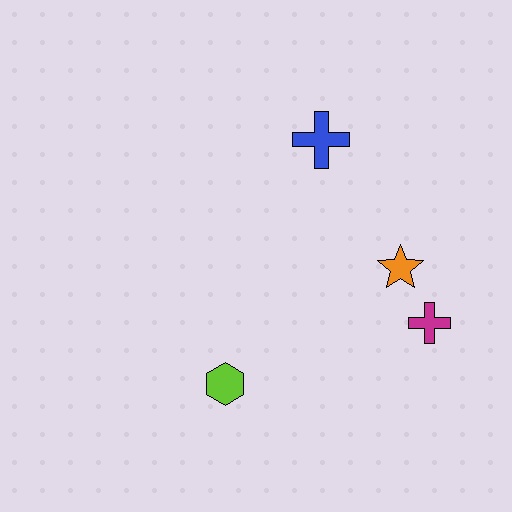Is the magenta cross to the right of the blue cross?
Yes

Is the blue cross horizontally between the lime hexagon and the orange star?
Yes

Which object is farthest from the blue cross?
The lime hexagon is farthest from the blue cross.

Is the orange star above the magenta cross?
Yes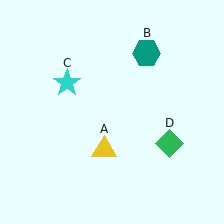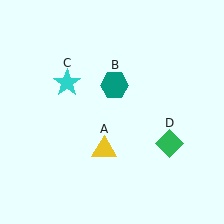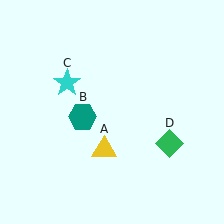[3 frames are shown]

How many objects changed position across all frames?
1 object changed position: teal hexagon (object B).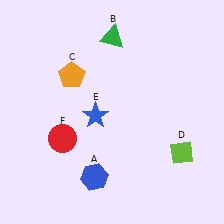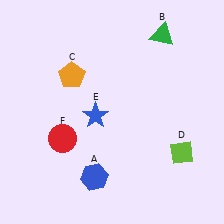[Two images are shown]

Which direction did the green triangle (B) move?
The green triangle (B) moved right.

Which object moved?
The green triangle (B) moved right.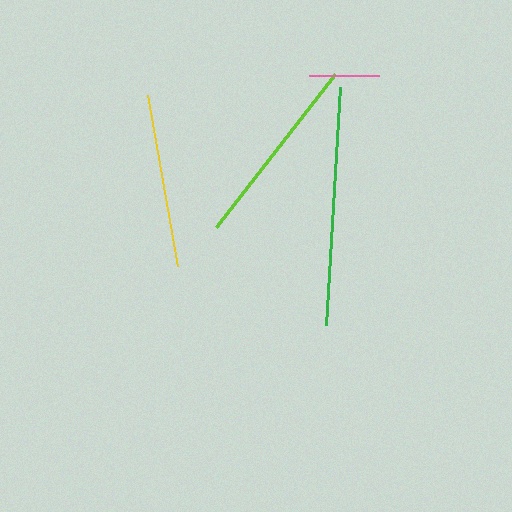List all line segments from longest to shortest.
From longest to shortest: green, lime, yellow, pink.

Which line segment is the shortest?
The pink line is the shortest at approximately 69 pixels.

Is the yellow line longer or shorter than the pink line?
The yellow line is longer than the pink line.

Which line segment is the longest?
The green line is the longest at approximately 239 pixels.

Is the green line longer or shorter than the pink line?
The green line is longer than the pink line.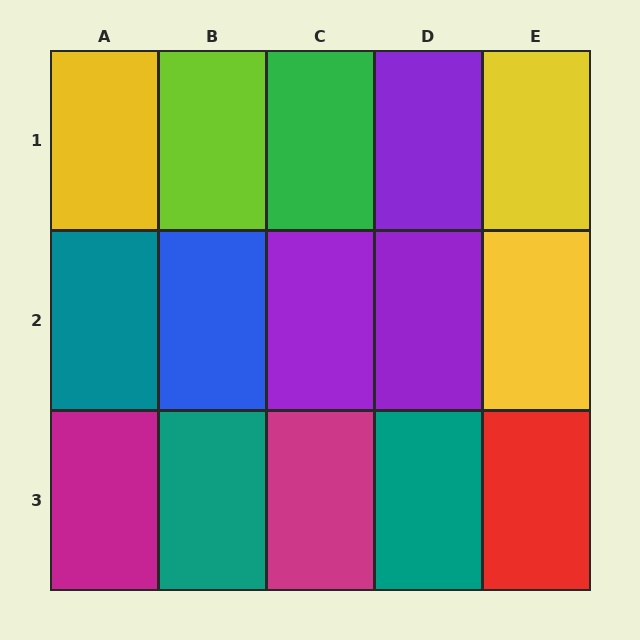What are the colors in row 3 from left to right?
Magenta, teal, magenta, teal, red.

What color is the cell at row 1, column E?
Yellow.